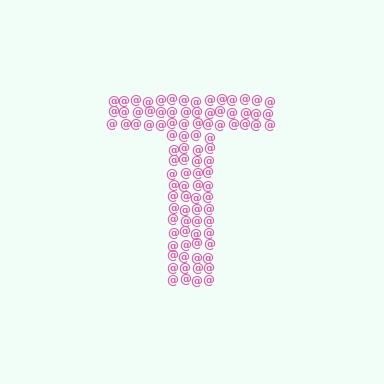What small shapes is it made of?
It is made of small at signs.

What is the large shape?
The large shape is the letter T.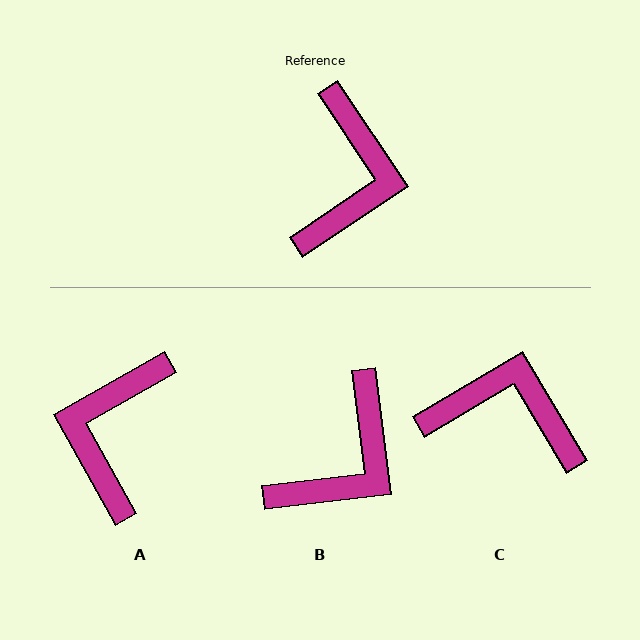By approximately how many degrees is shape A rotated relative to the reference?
Approximately 176 degrees counter-clockwise.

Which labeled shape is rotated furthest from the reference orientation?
A, about 176 degrees away.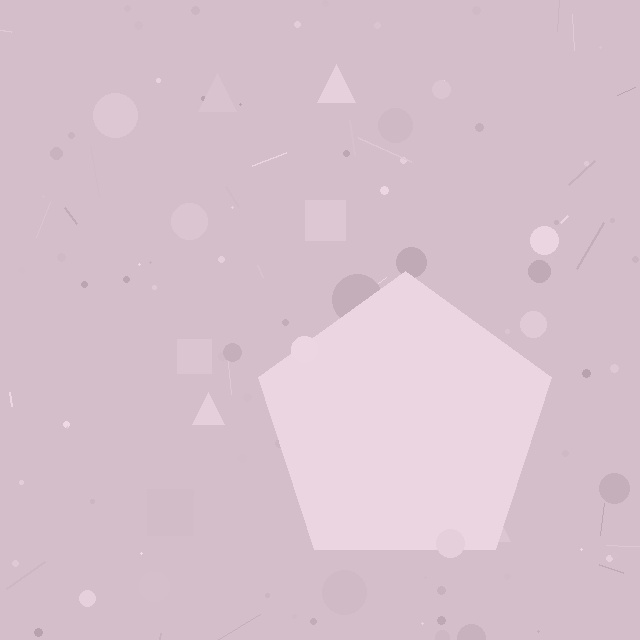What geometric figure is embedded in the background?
A pentagon is embedded in the background.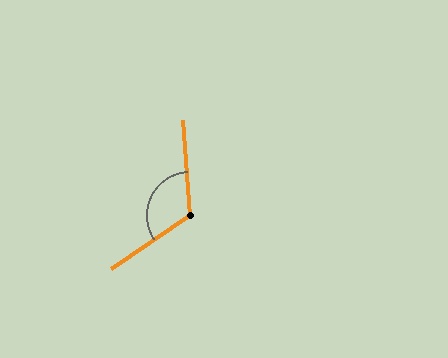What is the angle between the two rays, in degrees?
Approximately 120 degrees.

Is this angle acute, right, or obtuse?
It is obtuse.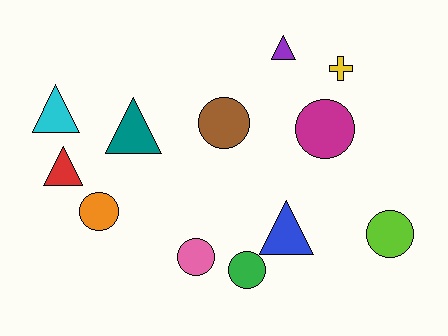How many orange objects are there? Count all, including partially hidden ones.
There is 1 orange object.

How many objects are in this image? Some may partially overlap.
There are 12 objects.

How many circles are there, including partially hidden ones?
There are 6 circles.